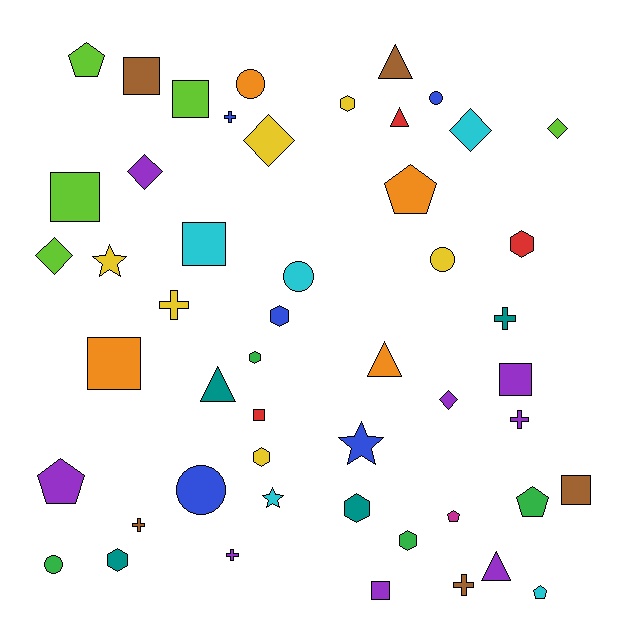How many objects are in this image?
There are 50 objects.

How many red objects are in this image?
There are 3 red objects.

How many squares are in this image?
There are 9 squares.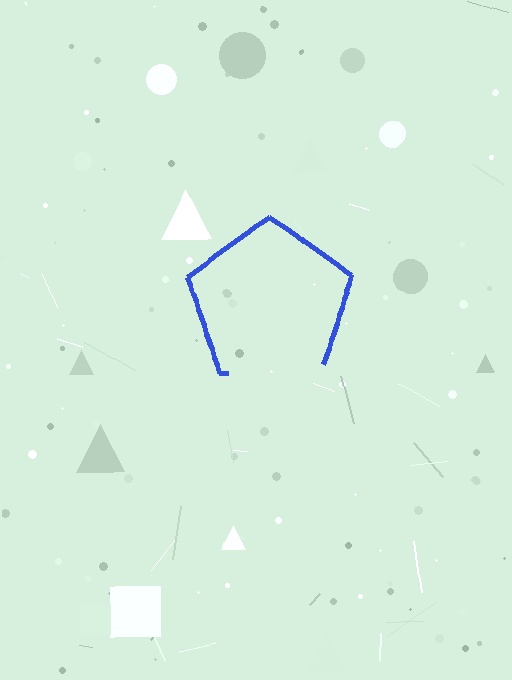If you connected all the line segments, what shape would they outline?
They would outline a pentagon.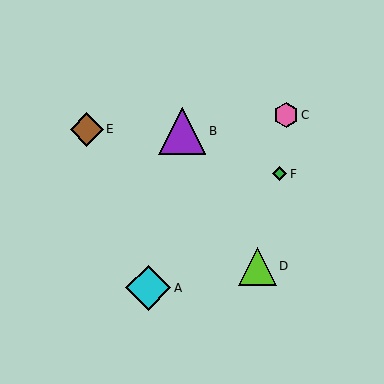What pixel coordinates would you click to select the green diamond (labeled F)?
Click at (280, 174) to select the green diamond F.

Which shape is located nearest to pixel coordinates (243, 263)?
The lime triangle (labeled D) at (258, 266) is nearest to that location.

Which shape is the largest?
The purple triangle (labeled B) is the largest.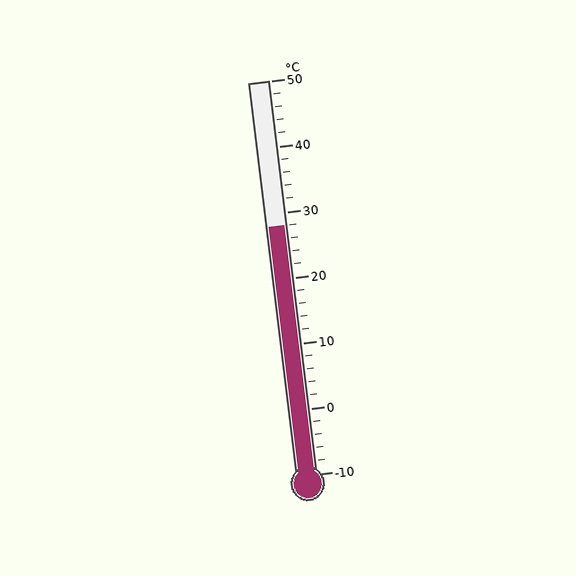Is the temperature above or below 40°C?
The temperature is below 40°C.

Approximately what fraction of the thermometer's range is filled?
The thermometer is filled to approximately 65% of its range.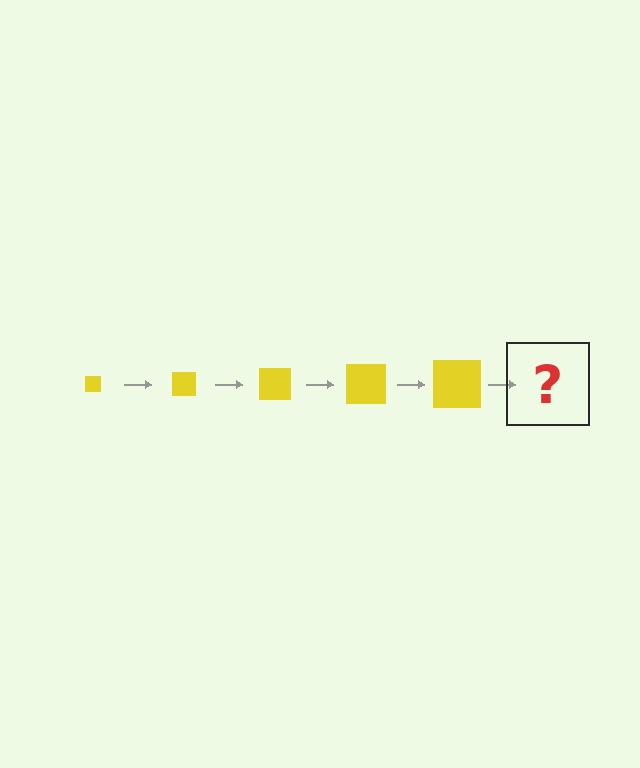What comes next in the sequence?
The next element should be a yellow square, larger than the previous one.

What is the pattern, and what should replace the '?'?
The pattern is that the square gets progressively larger each step. The '?' should be a yellow square, larger than the previous one.